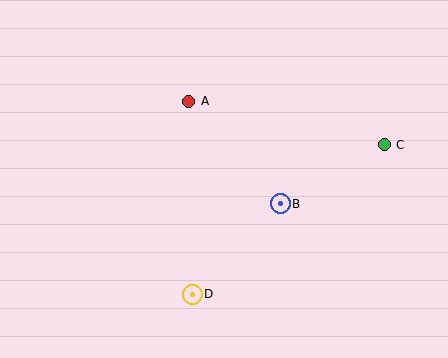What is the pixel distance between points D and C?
The distance between D and C is 243 pixels.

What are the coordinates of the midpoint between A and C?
The midpoint between A and C is at (287, 123).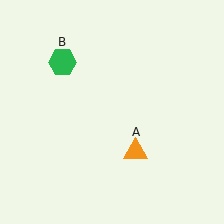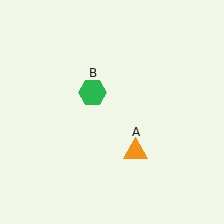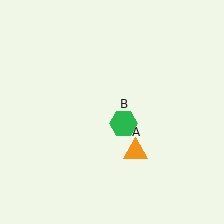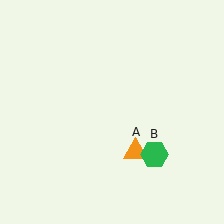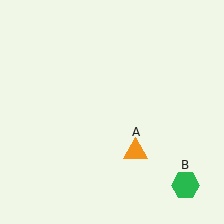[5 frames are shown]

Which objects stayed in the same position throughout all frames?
Orange triangle (object A) remained stationary.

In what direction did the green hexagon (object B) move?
The green hexagon (object B) moved down and to the right.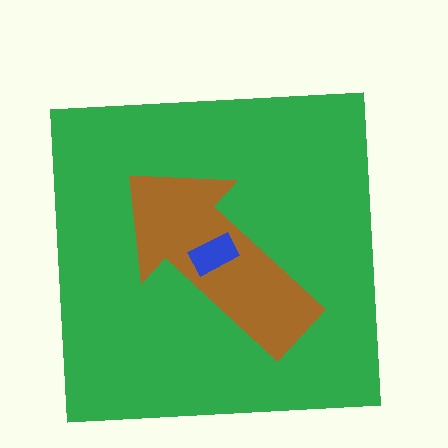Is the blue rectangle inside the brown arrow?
Yes.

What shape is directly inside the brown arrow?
The blue rectangle.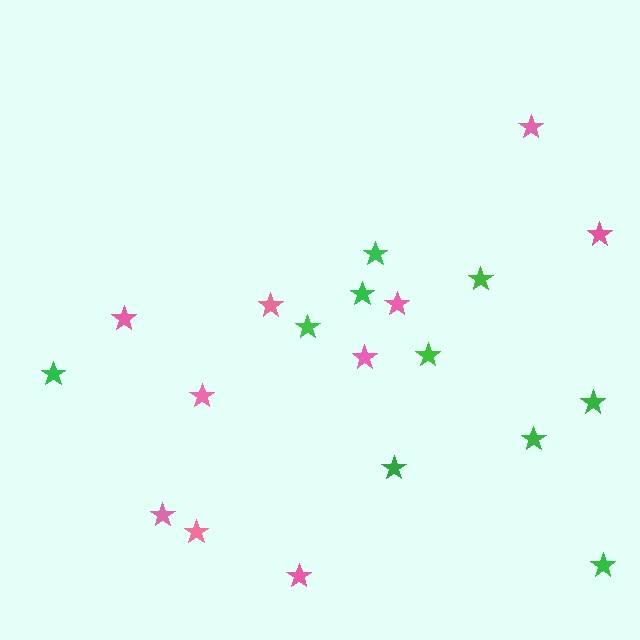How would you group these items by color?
There are 2 groups: one group of green stars (10) and one group of pink stars (10).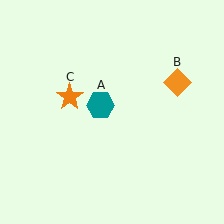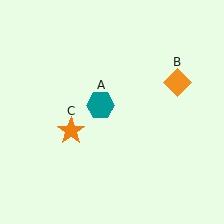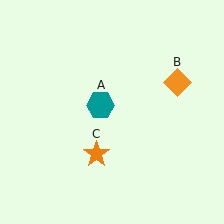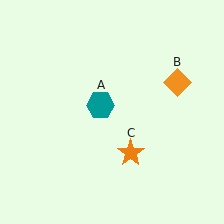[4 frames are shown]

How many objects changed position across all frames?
1 object changed position: orange star (object C).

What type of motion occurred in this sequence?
The orange star (object C) rotated counterclockwise around the center of the scene.